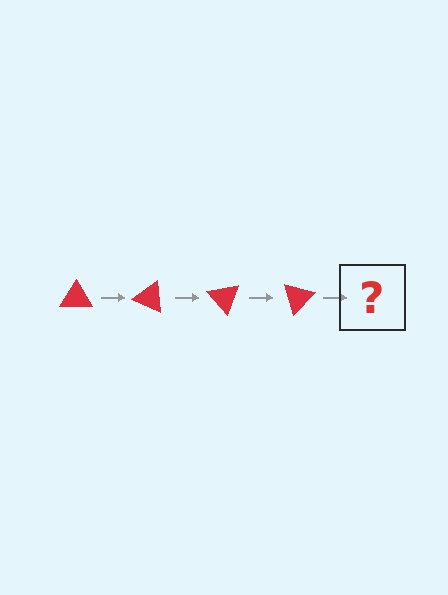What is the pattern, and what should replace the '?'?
The pattern is that the triangle rotates 25 degrees each step. The '?' should be a red triangle rotated 100 degrees.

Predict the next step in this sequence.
The next step is a red triangle rotated 100 degrees.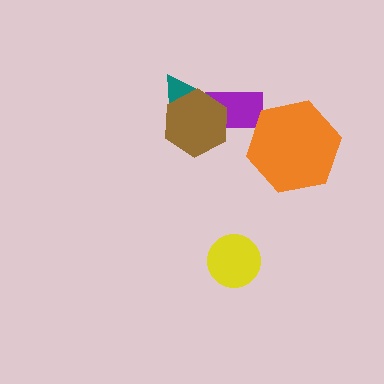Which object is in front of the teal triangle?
The brown hexagon is in front of the teal triangle.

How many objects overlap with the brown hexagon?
2 objects overlap with the brown hexagon.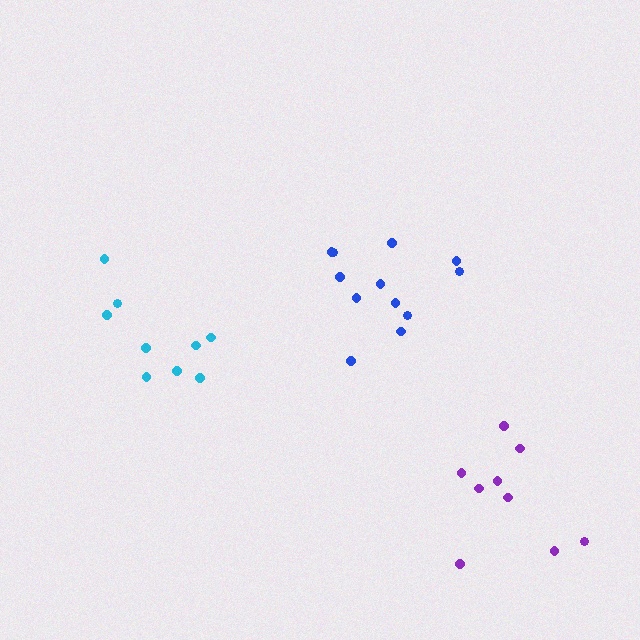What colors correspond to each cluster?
The clusters are colored: purple, blue, cyan.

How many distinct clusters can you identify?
There are 3 distinct clusters.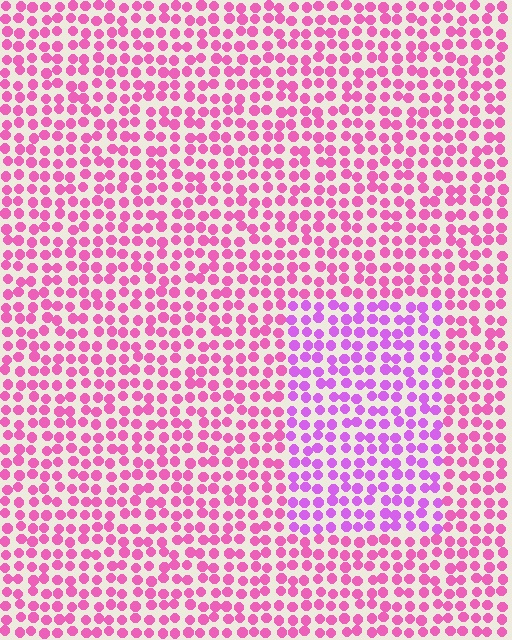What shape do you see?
I see a rectangle.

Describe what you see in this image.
The image is filled with small pink elements in a uniform arrangement. A rectangle-shaped region is visible where the elements are tinted to a slightly different hue, forming a subtle color boundary.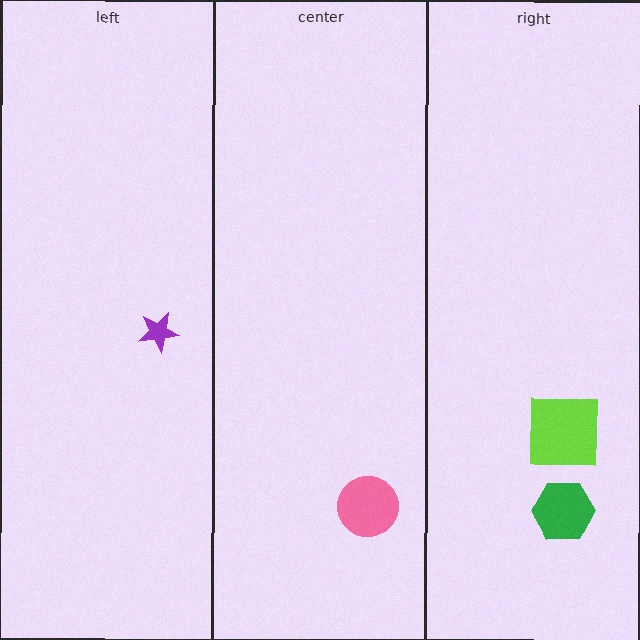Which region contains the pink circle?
The center region.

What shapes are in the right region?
The green hexagon, the lime square.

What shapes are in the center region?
The pink circle.